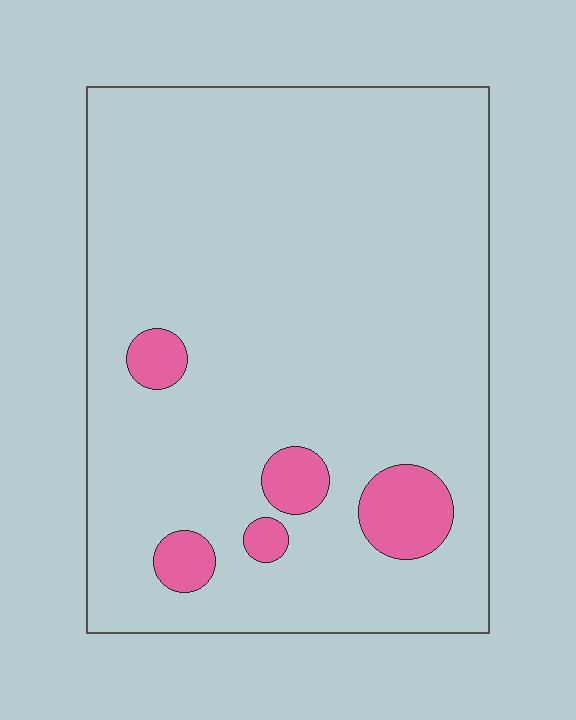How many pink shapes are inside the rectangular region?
5.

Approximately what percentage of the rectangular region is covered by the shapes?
Approximately 10%.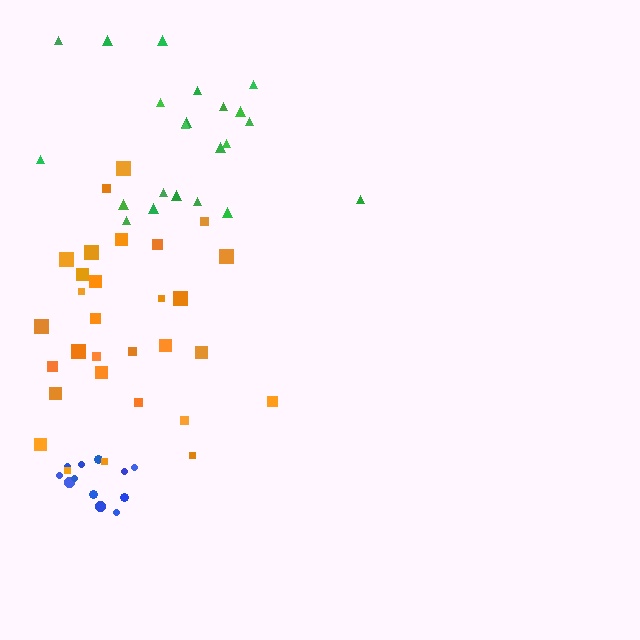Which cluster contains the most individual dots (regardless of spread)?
Orange (30).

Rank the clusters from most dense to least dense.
blue, green, orange.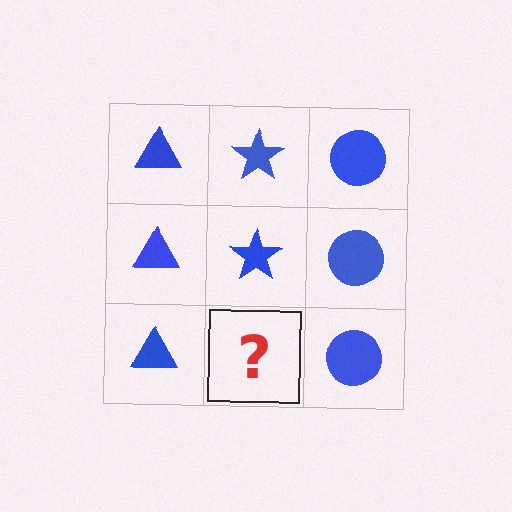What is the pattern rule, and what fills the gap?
The rule is that each column has a consistent shape. The gap should be filled with a blue star.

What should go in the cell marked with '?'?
The missing cell should contain a blue star.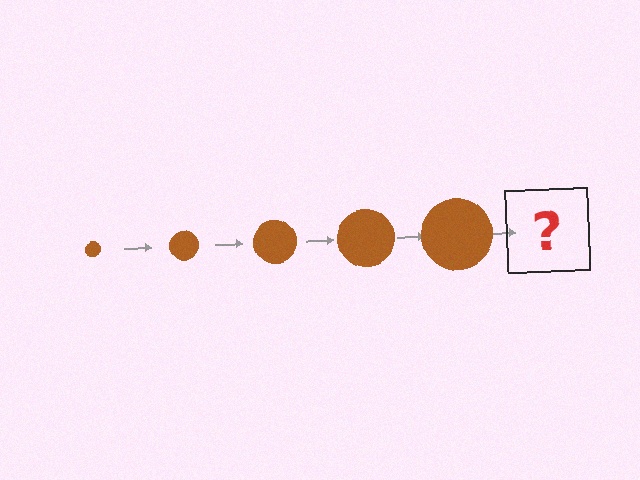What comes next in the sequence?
The next element should be a brown circle, larger than the previous one.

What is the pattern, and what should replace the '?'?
The pattern is that the circle gets progressively larger each step. The '?' should be a brown circle, larger than the previous one.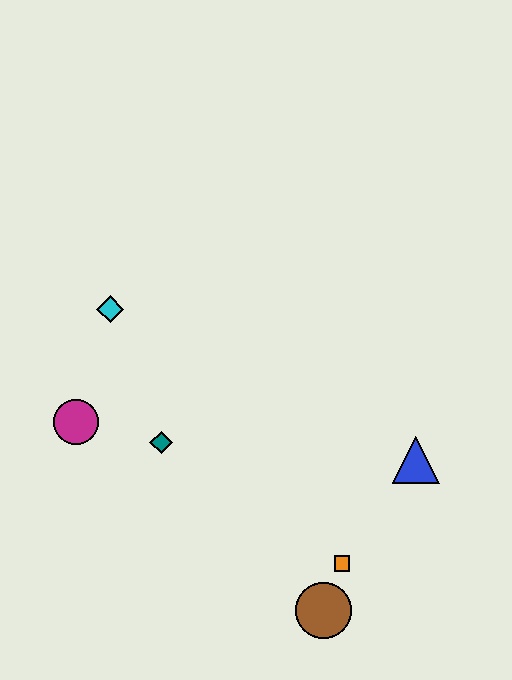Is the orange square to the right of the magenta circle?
Yes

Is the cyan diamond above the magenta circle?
Yes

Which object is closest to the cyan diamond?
The magenta circle is closest to the cyan diamond.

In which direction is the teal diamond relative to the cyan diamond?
The teal diamond is below the cyan diamond.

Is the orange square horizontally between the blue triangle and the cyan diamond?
Yes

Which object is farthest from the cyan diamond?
The brown circle is farthest from the cyan diamond.